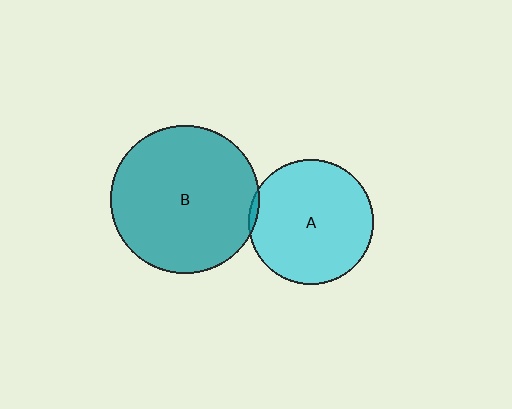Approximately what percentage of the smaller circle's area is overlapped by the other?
Approximately 5%.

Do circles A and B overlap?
Yes.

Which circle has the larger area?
Circle B (teal).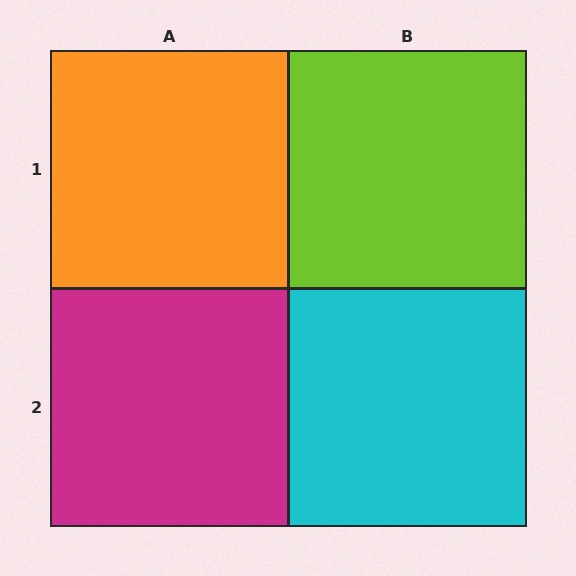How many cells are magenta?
1 cell is magenta.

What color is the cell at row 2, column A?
Magenta.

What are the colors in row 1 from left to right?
Orange, lime.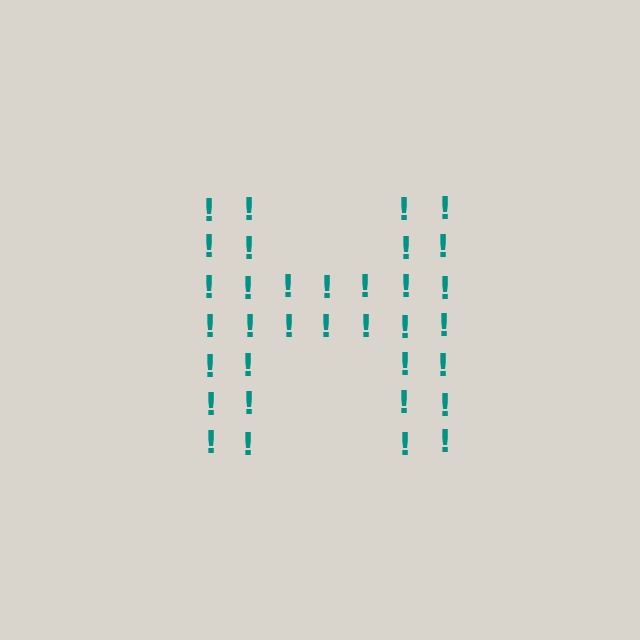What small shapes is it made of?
It is made of small exclamation marks.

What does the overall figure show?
The overall figure shows the letter H.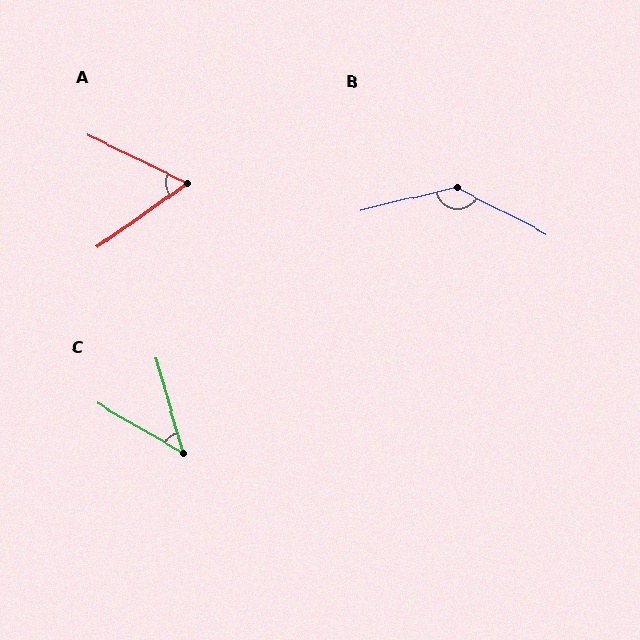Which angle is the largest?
B, at approximately 140 degrees.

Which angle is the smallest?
C, at approximately 44 degrees.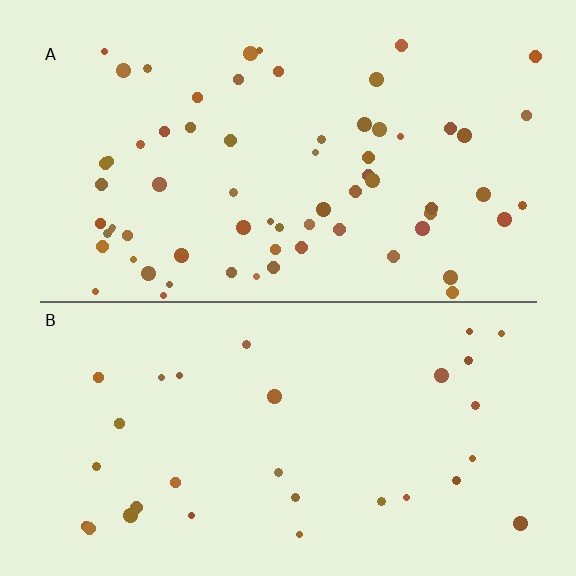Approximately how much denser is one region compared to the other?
Approximately 2.2× — region A over region B.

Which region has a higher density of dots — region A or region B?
A (the top).